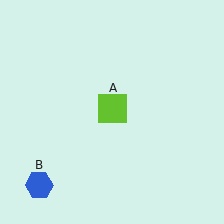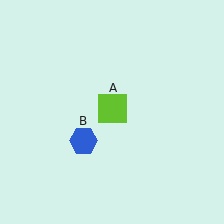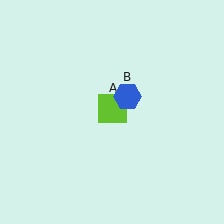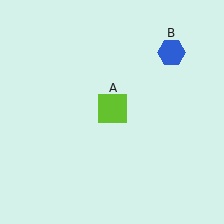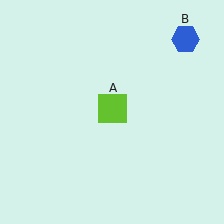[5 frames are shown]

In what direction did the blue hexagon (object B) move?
The blue hexagon (object B) moved up and to the right.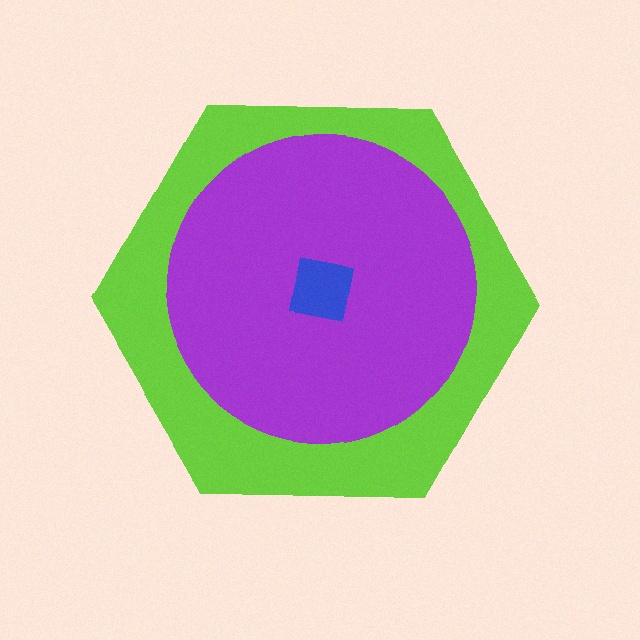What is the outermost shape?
The lime hexagon.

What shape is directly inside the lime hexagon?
The purple circle.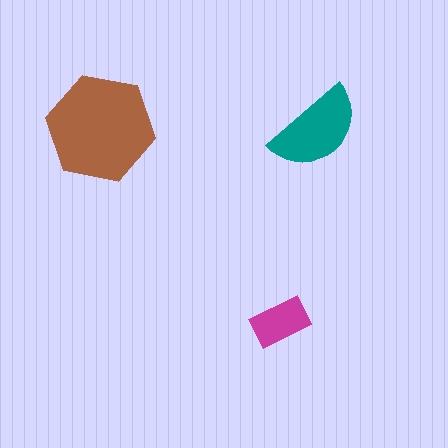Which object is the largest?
The brown hexagon.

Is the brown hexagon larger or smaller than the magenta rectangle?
Larger.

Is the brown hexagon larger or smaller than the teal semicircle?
Larger.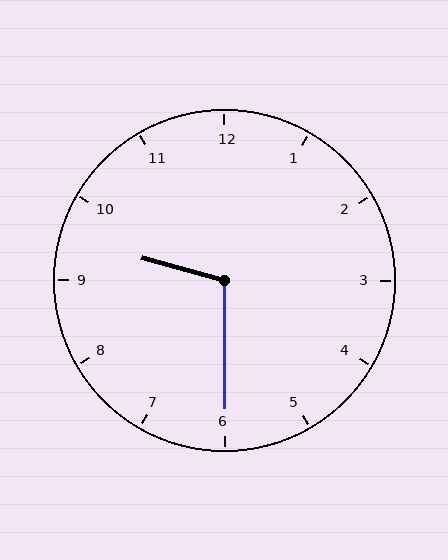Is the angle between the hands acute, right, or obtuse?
It is obtuse.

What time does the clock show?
9:30.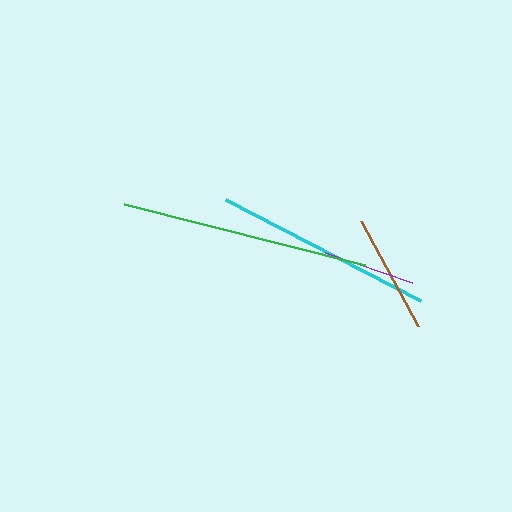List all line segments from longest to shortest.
From longest to shortest: green, cyan, brown, purple.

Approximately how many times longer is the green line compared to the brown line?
The green line is approximately 2.1 times the length of the brown line.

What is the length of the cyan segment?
The cyan segment is approximately 220 pixels long.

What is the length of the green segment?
The green segment is approximately 249 pixels long.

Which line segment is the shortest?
The purple line is the shortest at approximately 92 pixels.